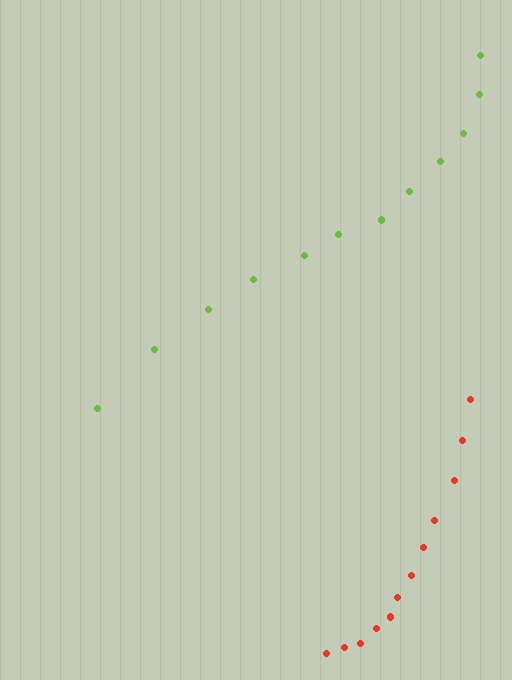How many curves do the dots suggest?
There are 2 distinct paths.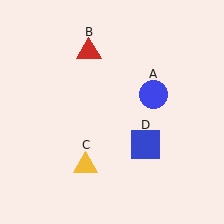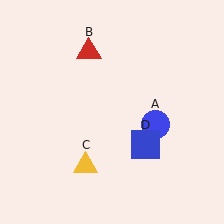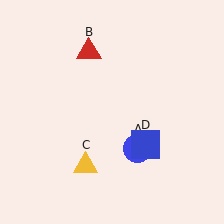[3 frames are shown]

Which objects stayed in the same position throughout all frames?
Red triangle (object B) and yellow triangle (object C) and blue square (object D) remained stationary.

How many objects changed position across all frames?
1 object changed position: blue circle (object A).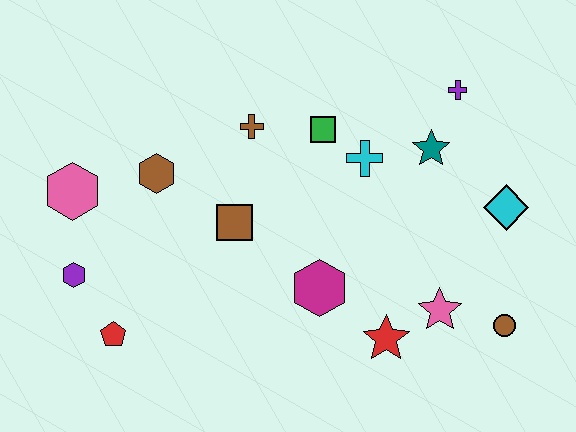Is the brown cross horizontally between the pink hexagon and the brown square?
No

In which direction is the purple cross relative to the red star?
The purple cross is above the red star.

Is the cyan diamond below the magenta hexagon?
No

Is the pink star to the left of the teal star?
No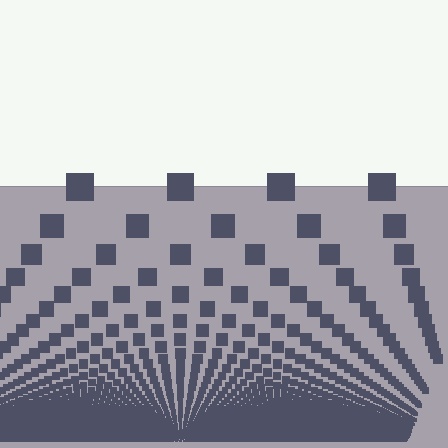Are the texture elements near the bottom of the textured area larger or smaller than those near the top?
Smaller. The gradient is inverted — elements near the bottom are smaller and denser.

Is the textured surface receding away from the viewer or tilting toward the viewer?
The surface appears to tilt toward the viewer. Texture elements get larger and sparser toward the top.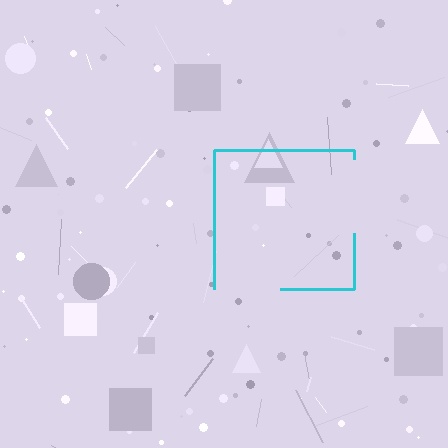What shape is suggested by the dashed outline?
The dashed outline suggests a square.